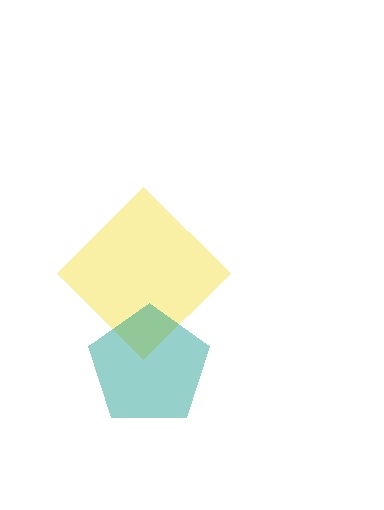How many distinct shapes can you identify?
There are 2 distinct shapes: a yellow diamond, a teal pentagon.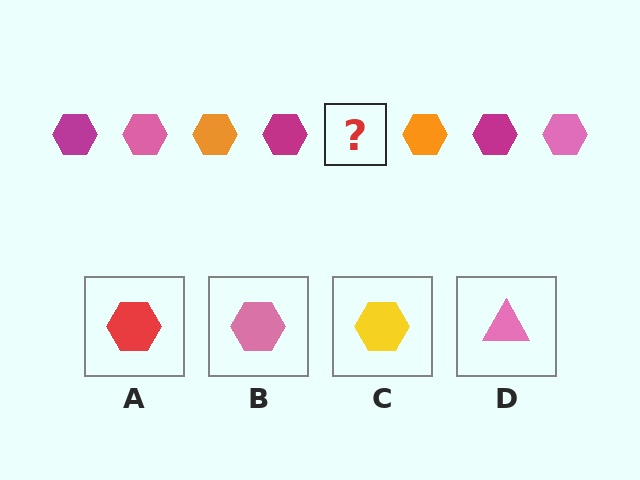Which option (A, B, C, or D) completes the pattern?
B.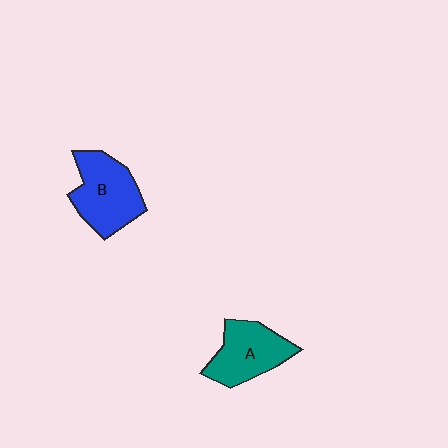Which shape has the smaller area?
Shape A (teal).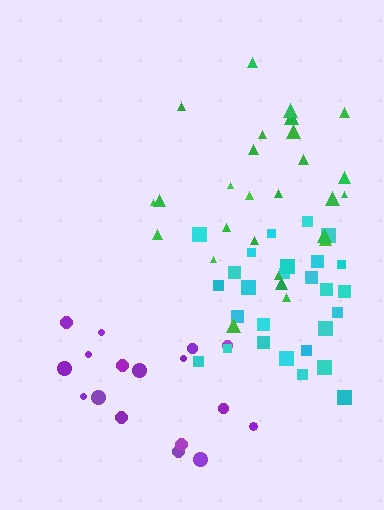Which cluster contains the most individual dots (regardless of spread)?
Cyan (28).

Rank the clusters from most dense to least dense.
cyan, purple, green.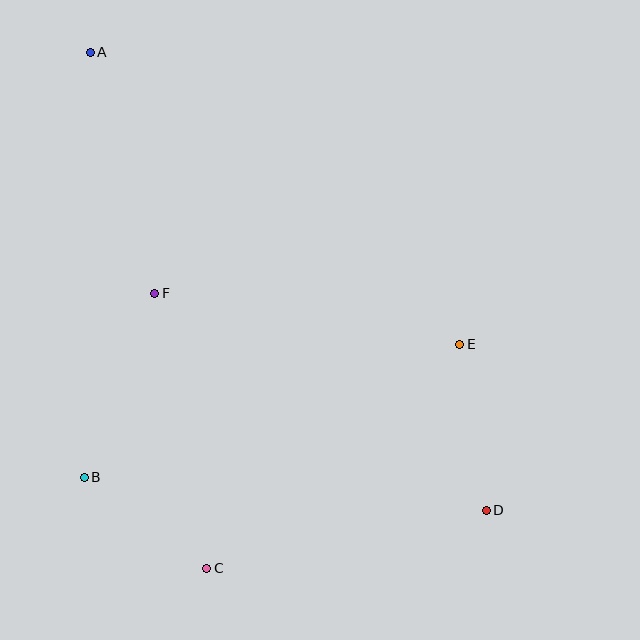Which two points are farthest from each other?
Points A and D are farthest from each other.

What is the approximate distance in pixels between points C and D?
The distance between C and D is approximately 285 pixels.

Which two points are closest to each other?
Points B and C are closest to each other.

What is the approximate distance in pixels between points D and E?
The distance between D and E is approximately 168 pixels.